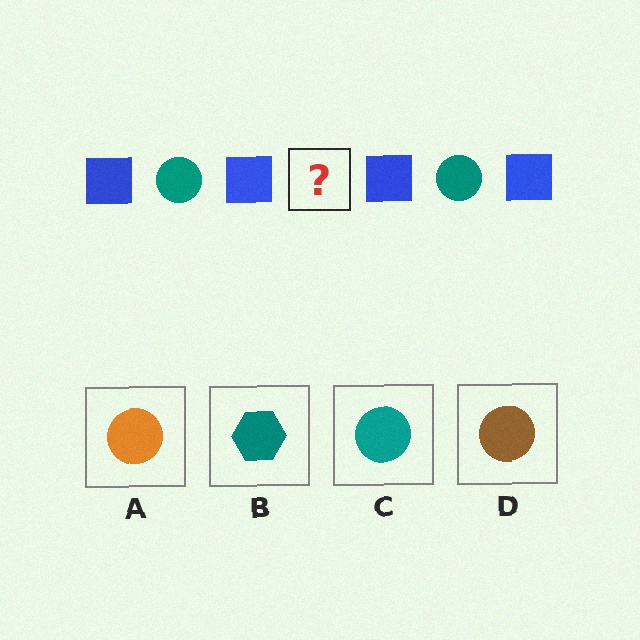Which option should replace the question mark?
Option C.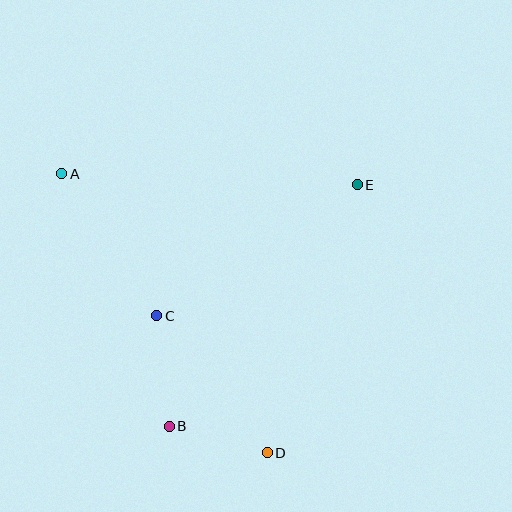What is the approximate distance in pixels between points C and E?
The distance between C and E is approximately 240 pixels.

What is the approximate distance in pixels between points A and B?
The distance between A and B is approximately 275 pixels.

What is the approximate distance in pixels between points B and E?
The distance between B and E is approximately 306 pixels.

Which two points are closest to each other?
Points B and D are closest to each other.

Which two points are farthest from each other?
Points A and D are farthest from each other.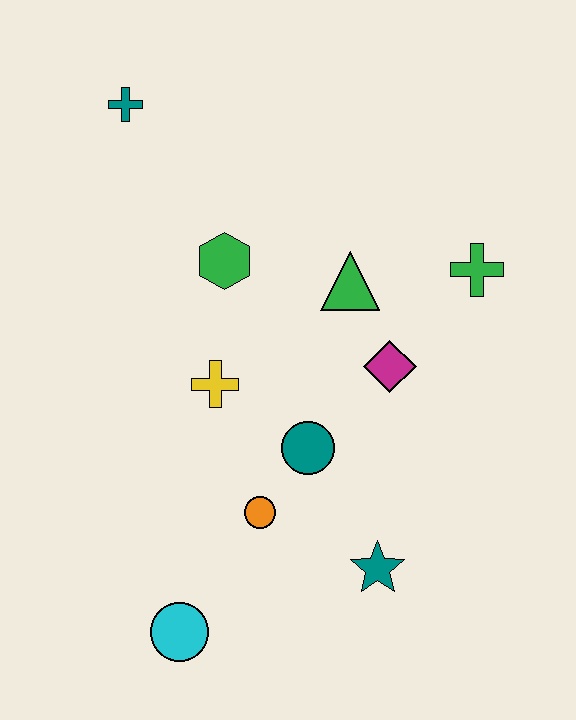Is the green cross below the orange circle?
No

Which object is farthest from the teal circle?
The teal cross is farthest from the teal circle.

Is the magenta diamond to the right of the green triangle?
Yes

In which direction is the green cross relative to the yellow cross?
The green cross is to the right of the yellow cross.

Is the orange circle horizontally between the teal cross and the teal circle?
Yes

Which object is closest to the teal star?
The orange circle is closest to the teal star.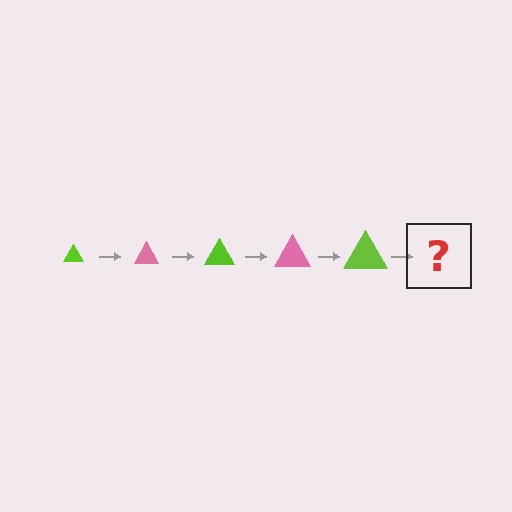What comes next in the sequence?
The next element should be a pink triangle, larger than the previous one.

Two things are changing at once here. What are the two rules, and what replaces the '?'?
The two rules are that the triangle grows larger each step and the color cycles through lime and pink. The '?' should be a pink triangle, larger than the previous one.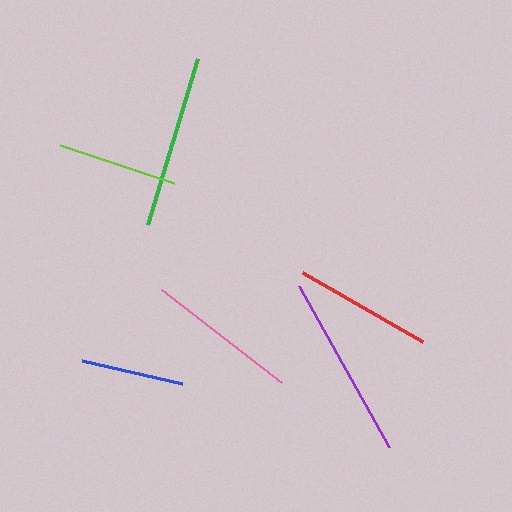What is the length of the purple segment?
The purple segment is approximately 184 pixels long.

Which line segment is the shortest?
The blue line is the shortest at approximately 102 pixels.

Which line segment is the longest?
The purple line is the longest at approximately 184 pixels.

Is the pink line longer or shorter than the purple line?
The purple line is longer than the pink line.